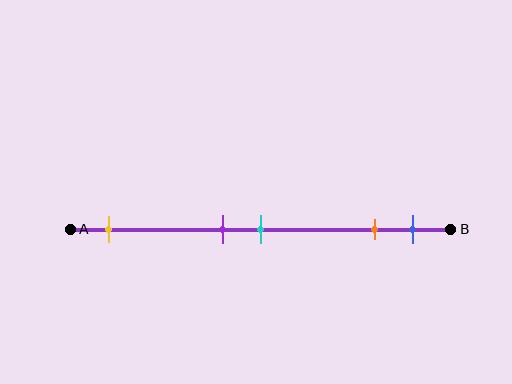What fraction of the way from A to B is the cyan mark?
The cyan mark is approximately 50% (0.5) of the way from A to B.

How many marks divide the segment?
There are 5 marks dividing the segment.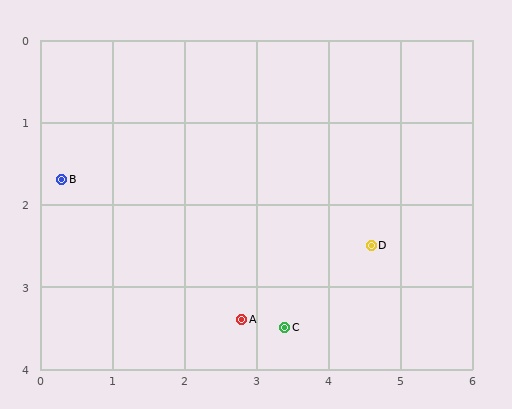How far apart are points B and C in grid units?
Points B and C are about 3.6 grid units apart.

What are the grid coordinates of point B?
Point B is at approximately (0.3, 1.7).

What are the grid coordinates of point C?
Point C is at approximately (3.4, 3.5).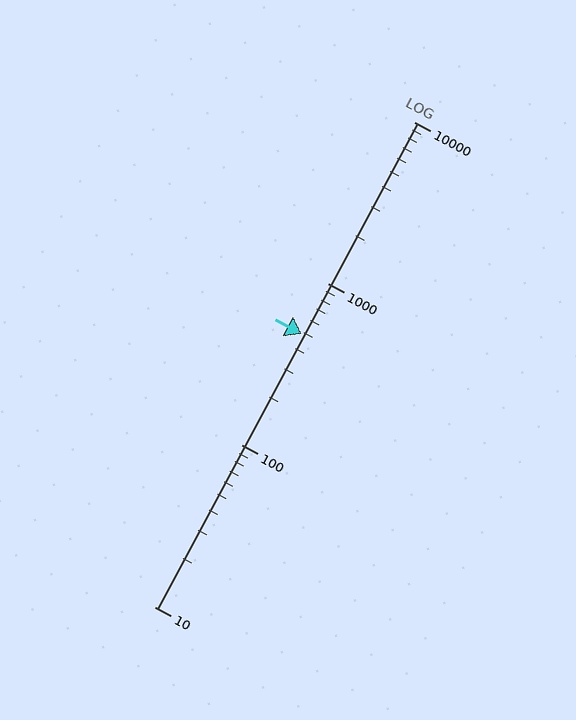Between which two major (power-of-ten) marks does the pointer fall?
The pointer is between 100 and 1000.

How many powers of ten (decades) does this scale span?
The scale spans 3 decades, from 10 to 10000.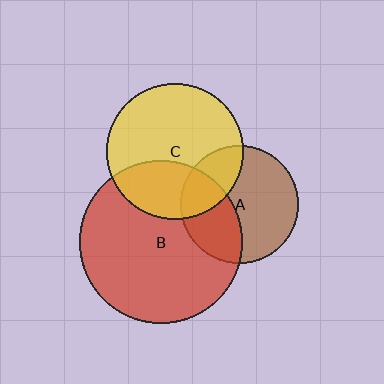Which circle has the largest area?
Circle B (red).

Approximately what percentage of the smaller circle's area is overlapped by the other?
Approximately 35%.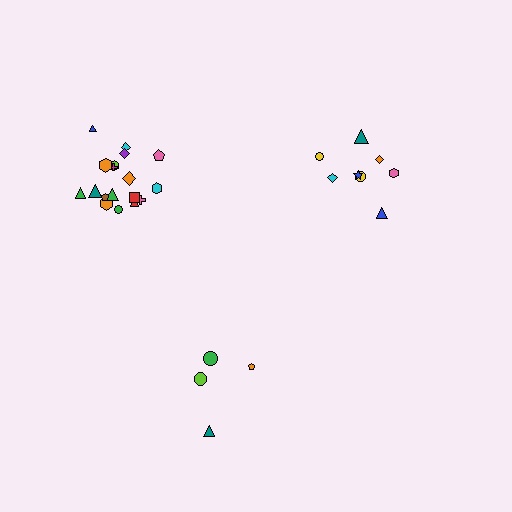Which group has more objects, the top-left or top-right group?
The top-left group.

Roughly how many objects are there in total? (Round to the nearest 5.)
Roughly 30 objects in total.